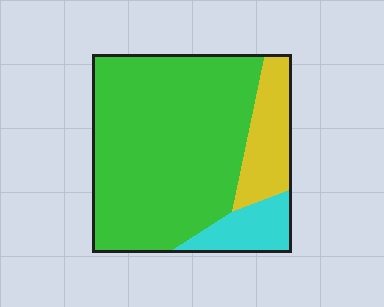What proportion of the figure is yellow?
Yellow covers about 15% of the figure.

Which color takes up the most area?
Green, at roughly 75%.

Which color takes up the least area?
Cyan, at roughly 10%.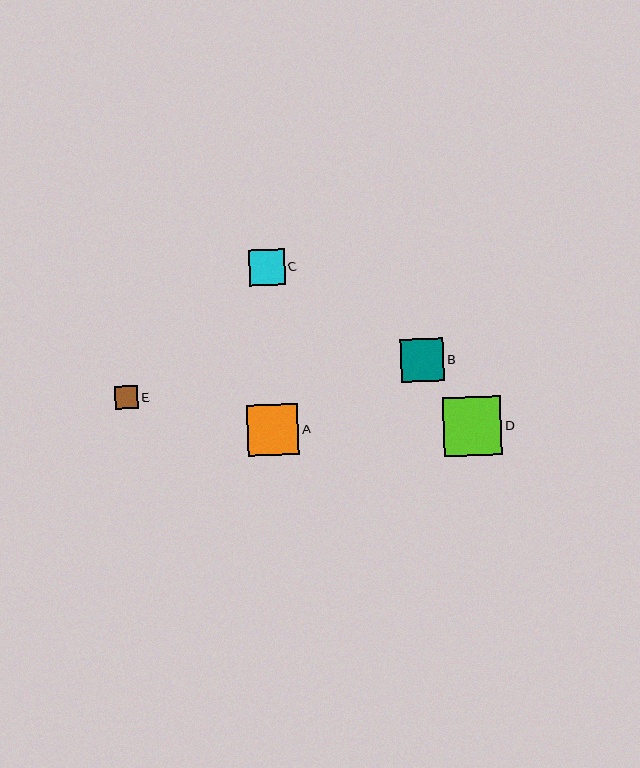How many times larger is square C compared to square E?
Square C is approximately 1.5 times the size of square E.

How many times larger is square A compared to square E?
Square A is approximately 2.2 times the size of square E.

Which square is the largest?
Square D is the largest with a size of approximately 59 pixels.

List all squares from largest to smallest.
From largest to smallest: D, A, B, C, E.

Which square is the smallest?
Square E is the smallest with a size of approximately 23 pixels.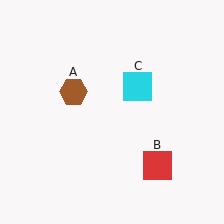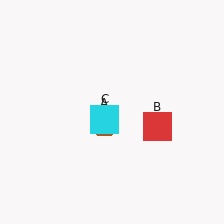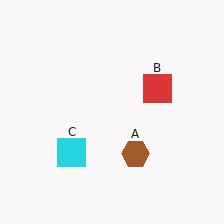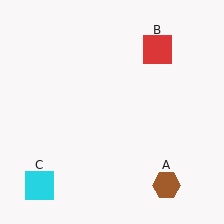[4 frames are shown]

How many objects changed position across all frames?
3 objects changed position: brown hexagon (object A), red square (object B), cyan square (object C).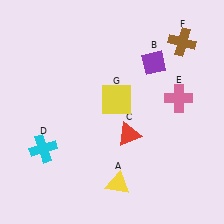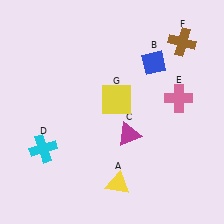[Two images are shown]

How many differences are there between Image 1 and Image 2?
There are 2 differences between the two images.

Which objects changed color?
B changed from purple to blue. C changed from red to magenta.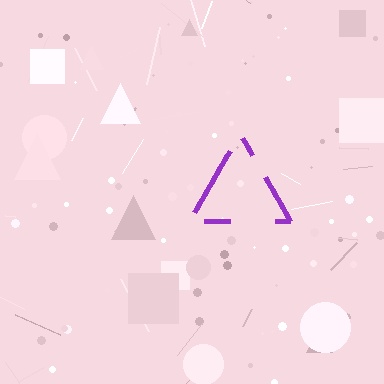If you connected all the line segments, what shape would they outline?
They would outline a triangle.